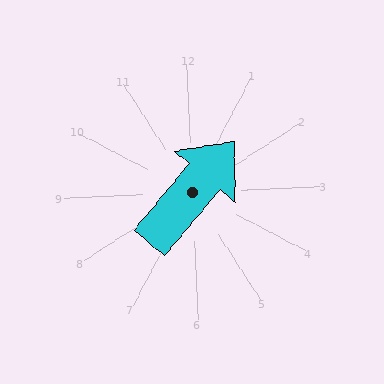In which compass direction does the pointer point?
Northeast.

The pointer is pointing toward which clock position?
Roughly 1 o'clock.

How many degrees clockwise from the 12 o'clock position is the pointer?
Approximately 43 degrees.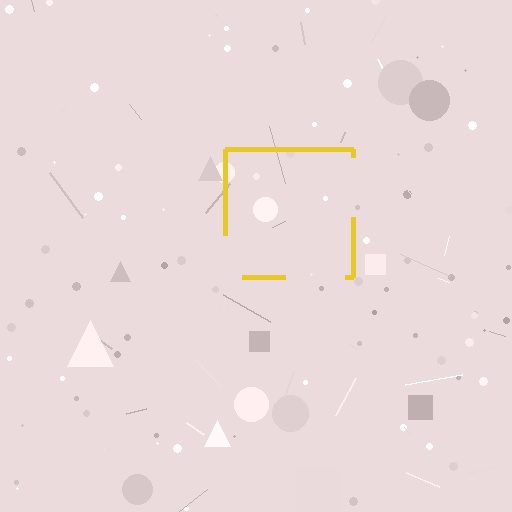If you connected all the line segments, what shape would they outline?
They would outline a square.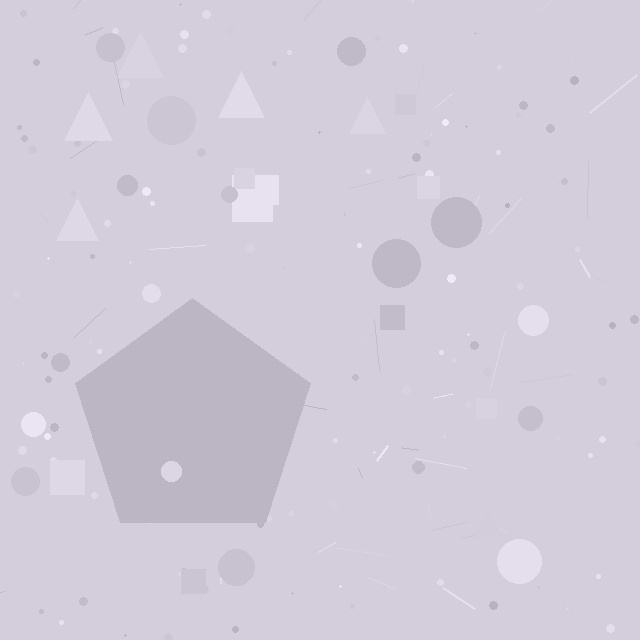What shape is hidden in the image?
A pentagon is hidden in the image.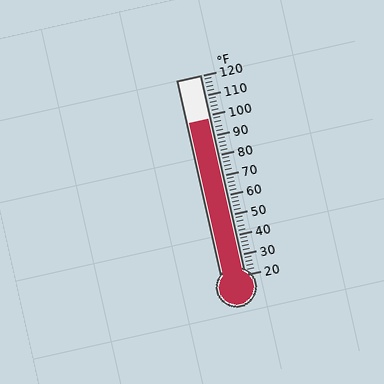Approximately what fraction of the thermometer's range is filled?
The thermometer is filled to approximately 80% of its range.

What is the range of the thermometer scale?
The thermometer scale ranges from 20°F to 120°F.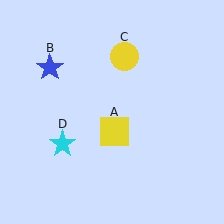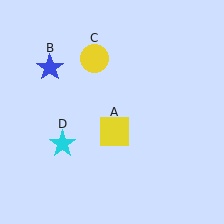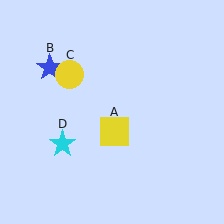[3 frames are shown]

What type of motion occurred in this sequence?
The yellow circle (object C) rotated counterclockwise around the center of the scene.